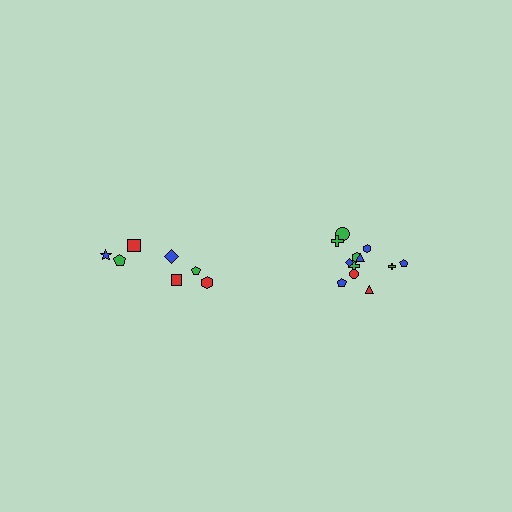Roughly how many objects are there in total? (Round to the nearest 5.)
Roughly 20 objects in total.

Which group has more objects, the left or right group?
The right group.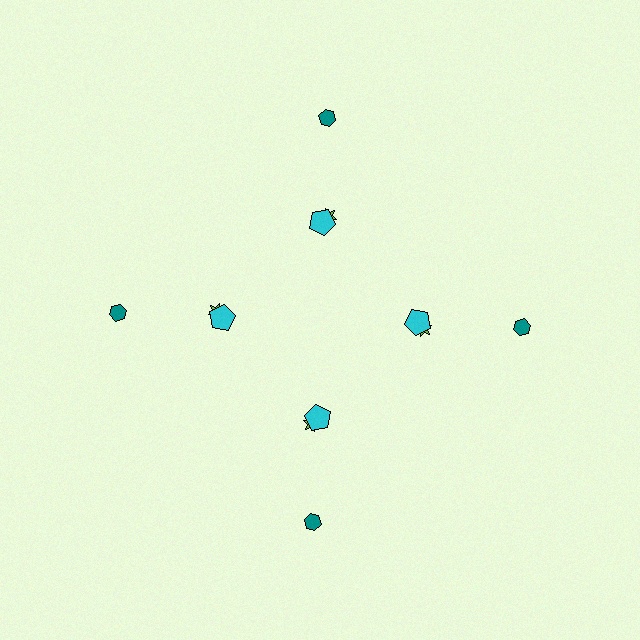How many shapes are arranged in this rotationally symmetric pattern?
There are 12 shapes, arranged in 4 groups of 3.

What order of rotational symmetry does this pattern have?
This pattern has 4-fold rotational symmetry.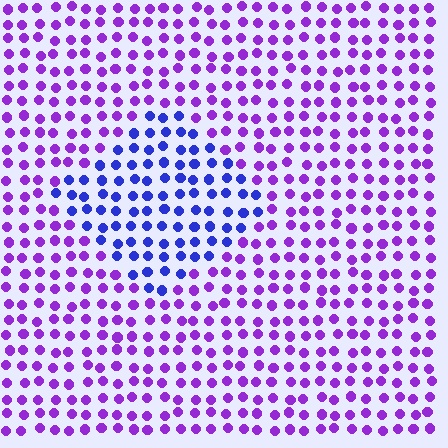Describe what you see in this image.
The image is filled with small purple elements in a uniform arrangement. A diamond-shaped region is visible where the elements are tinted to a slightly different hue, forming a subtle color boundary.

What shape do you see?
I see a diamond.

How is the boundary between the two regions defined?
The boundary is defined purely by a slight shift in hue (about 42 degrees). Spacing, size, and orientation are identical on both sides.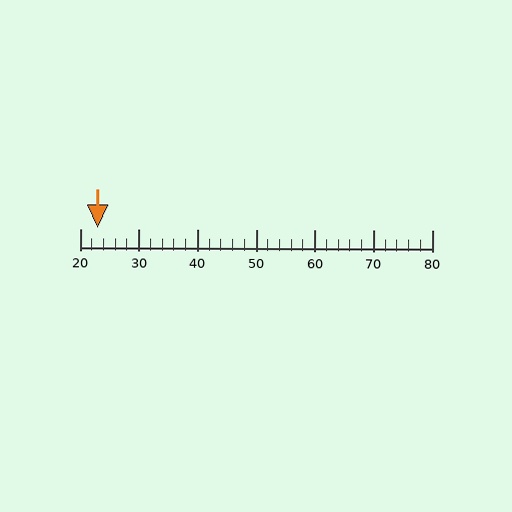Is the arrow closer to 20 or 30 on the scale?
The arrow is closer to 20.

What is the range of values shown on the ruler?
The ruler shows values from 20 to 80.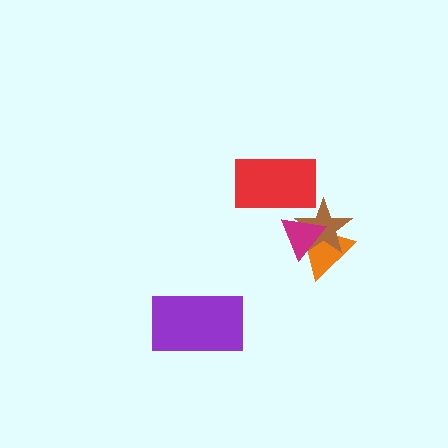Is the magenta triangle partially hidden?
Yes, it is partially covered by another shape.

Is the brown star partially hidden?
Yes, it is partially covered by another shape.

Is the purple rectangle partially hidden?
No, no other shape covers it.